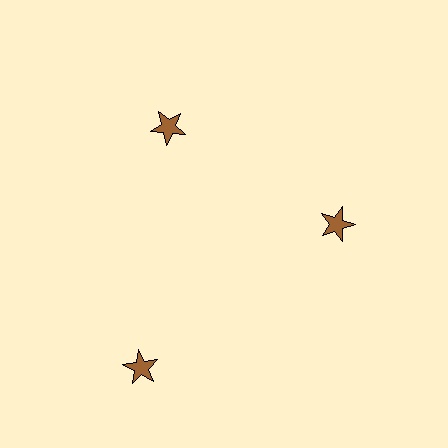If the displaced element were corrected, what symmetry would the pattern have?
It would have 3-fold rotational symmetry — the pattern would map onto itself every 120 degrees.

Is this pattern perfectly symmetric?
No. The 3 brown stars are arranged in a ring, but one element near the 7 o'clock position is pushed outward from the center, breaking the 3-fold rotational symmetry.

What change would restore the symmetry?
The symmetry would be restored by moving it inward, back onto the ring so that all 3 stars sit at equal angles and equal distance from the center.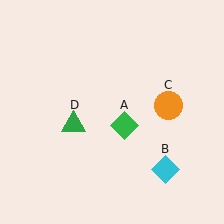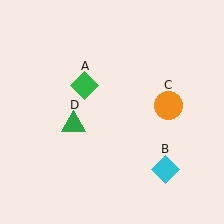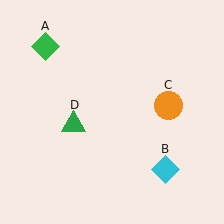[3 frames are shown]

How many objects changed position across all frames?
1 object changed position: green diamond (object A).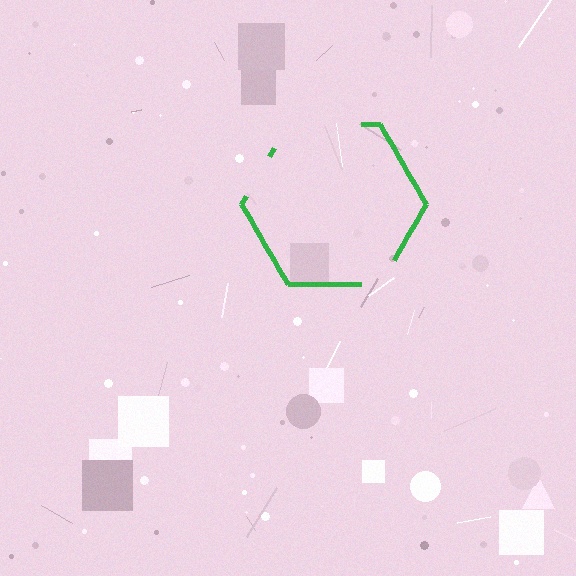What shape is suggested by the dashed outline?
The dashed outline suggests a hexagon.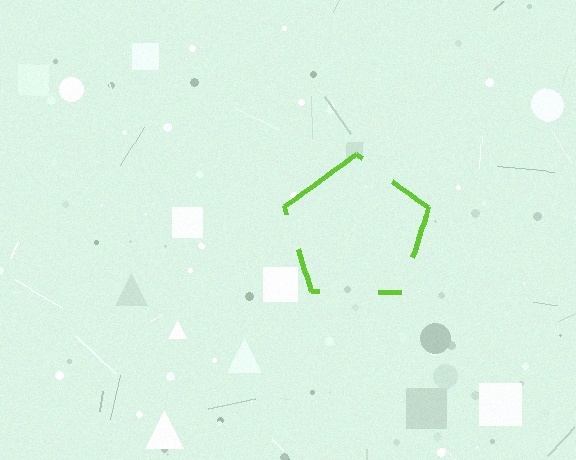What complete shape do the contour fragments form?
The contour fragments form a pentagon.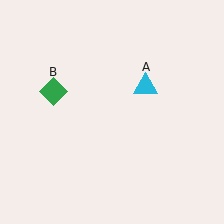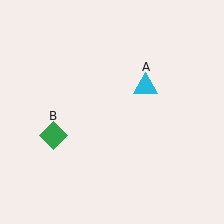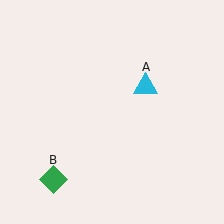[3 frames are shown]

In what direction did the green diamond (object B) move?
The green diamond (object B) moved down.